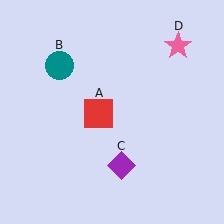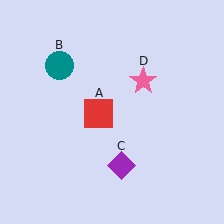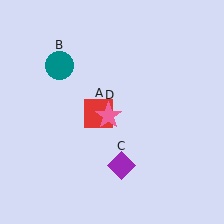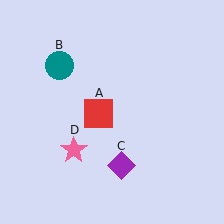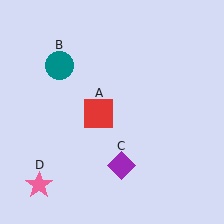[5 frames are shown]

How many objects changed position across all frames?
1 object changed position: pink star (object D).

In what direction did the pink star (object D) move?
The pink star (object D) moved down and to the left.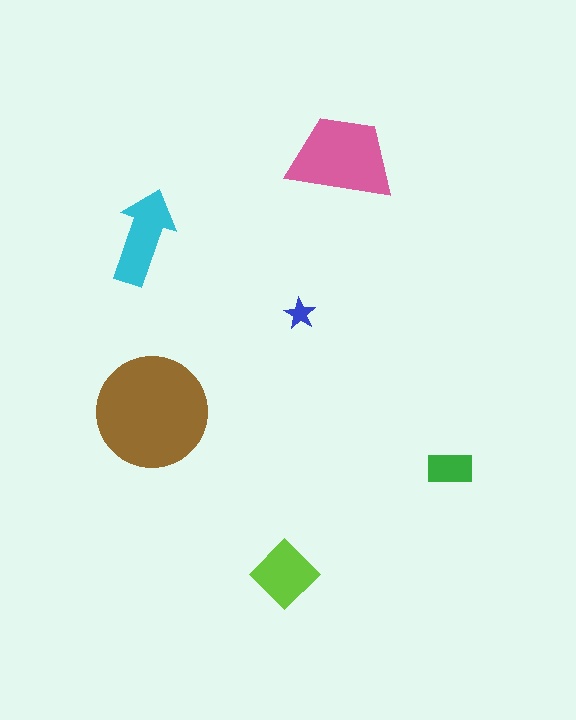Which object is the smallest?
The blue star.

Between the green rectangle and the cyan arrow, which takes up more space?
The cyan arrow.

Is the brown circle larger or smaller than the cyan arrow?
Larger.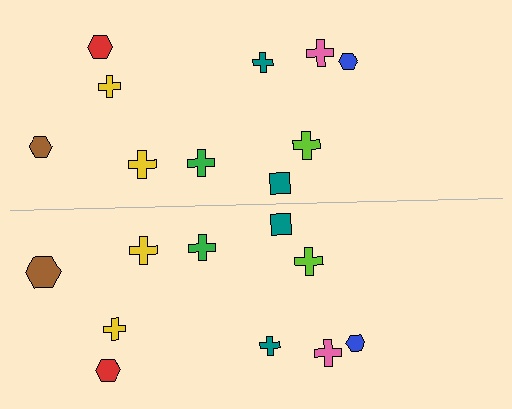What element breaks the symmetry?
The brown hexagon on the bottom side has a different size than its mirror counterpart.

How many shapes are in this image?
There are 20 shapes in this image.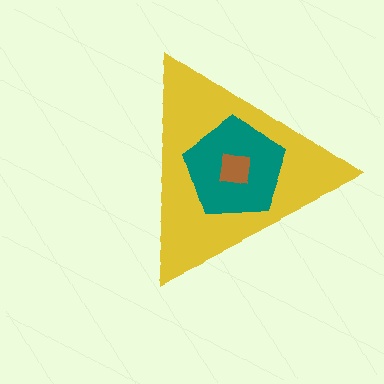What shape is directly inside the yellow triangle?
The teal pentagon.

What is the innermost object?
The brown square.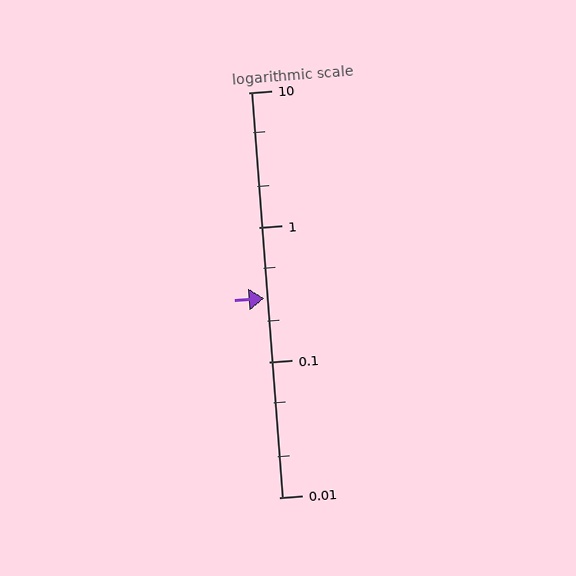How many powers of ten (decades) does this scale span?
The scale spans 3 decades, from 0.01 to 10.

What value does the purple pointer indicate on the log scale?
The pointer indicates approximately 0.3.